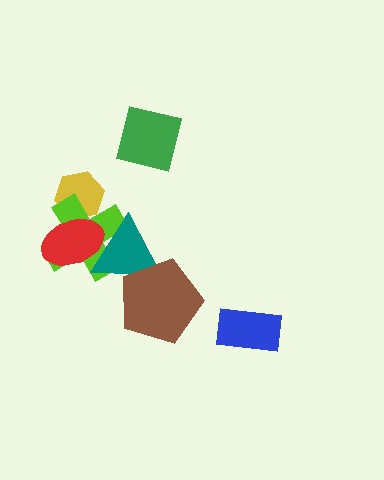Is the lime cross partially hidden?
Yes, it is partially covered by another shape.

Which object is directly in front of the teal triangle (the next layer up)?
The red ellipse is directly in front of the teal triangle.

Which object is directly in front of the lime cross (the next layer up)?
The teal triangle is directly in front of the lime cross.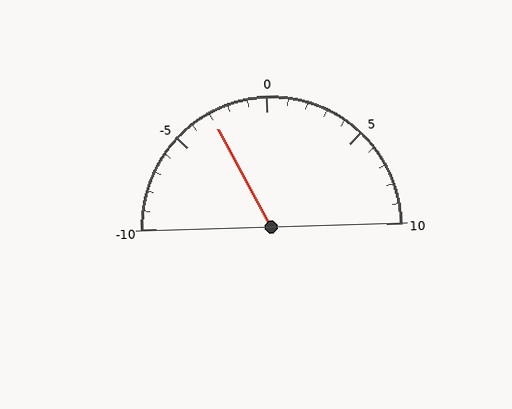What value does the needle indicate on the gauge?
The needle indicates approximately -3.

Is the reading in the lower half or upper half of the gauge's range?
The reading is in the lower half of the range (-10 to 10).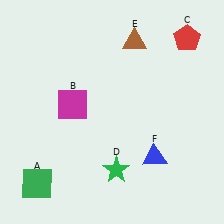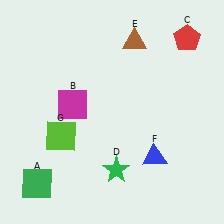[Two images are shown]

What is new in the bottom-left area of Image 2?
A lime square (G) was added in the bottom-left area of Image 2.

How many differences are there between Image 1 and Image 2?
There is 1 difference between the two images.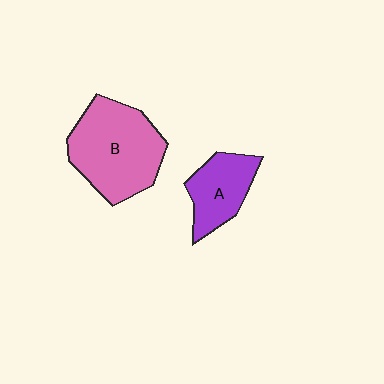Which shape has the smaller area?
Shape A (purple).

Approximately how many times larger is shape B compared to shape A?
Approximately 1.8 times.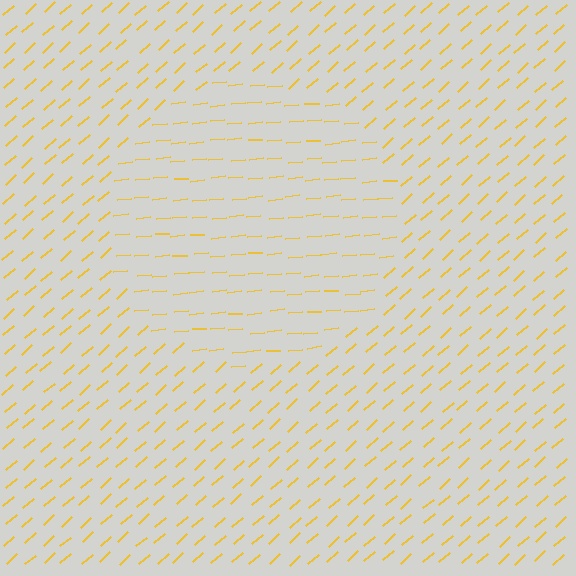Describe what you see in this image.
The image is filled with small yellow line segments. A circle region in the image has lines oriented differently from the surrounding lines, creating a visible texture boundary.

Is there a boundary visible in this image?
Yes, there is a texture boundary formed by a change in line orientation.